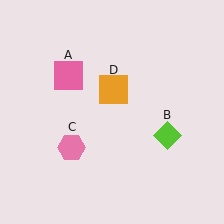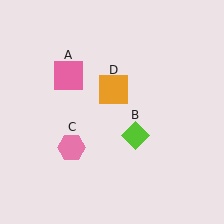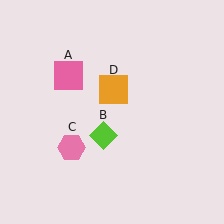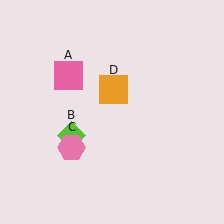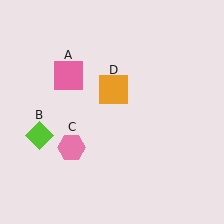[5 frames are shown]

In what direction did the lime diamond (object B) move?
The lime diamond (object B) moved left.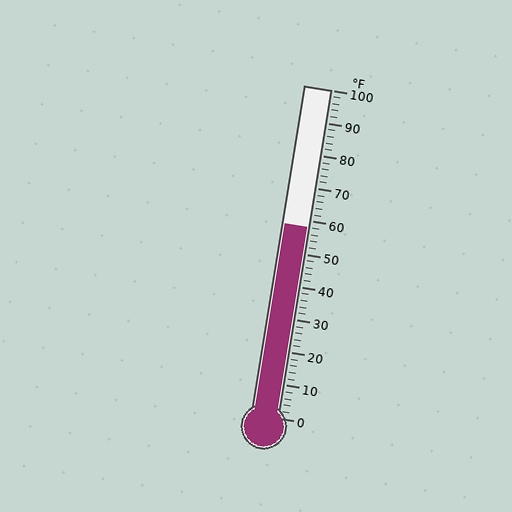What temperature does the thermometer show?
The thermometer shows approximately 58°F.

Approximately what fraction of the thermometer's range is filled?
The thermometer is filled to approximately 60% of its range.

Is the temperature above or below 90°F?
The temperature is below 90°F.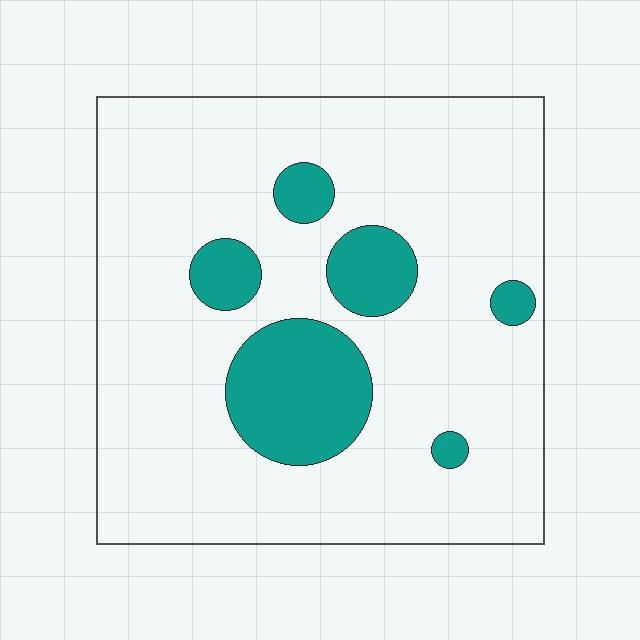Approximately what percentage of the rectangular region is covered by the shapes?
Approximately 15%.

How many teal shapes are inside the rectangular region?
6.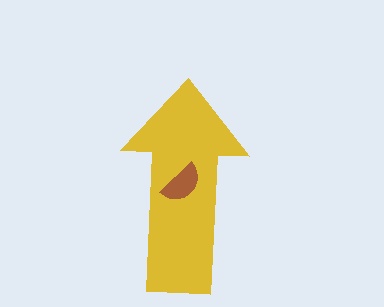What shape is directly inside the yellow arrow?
The brown semicircle.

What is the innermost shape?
The brown semicircle.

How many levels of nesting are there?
2.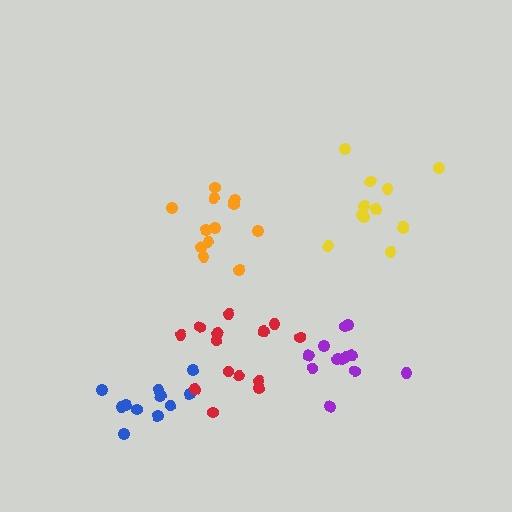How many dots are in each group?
Group 1: 12 dots, Group 2: 11 dots, Group 3: 14 dots, Group 4: 12 dots, Group 5: 12 dots (61 total).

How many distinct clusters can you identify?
There are 5 distinct clusters.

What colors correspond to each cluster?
The clusters are colored: yellow, blue, red, purple, orange.